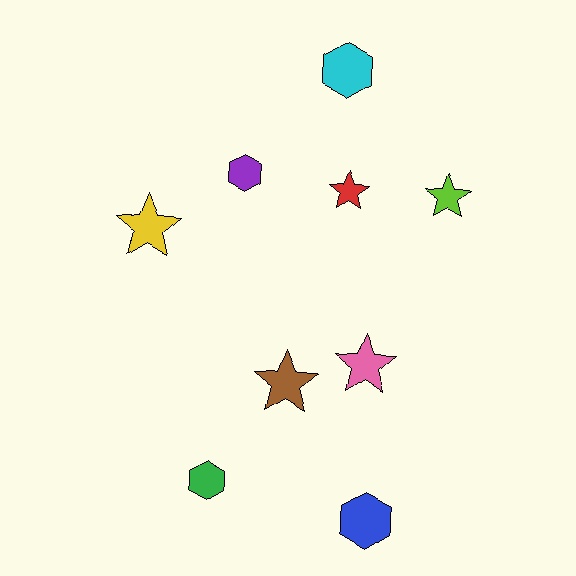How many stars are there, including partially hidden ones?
There are 5 stars.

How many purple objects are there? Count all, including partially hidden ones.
There is 1 purple object.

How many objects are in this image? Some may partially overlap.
There are 9 objects.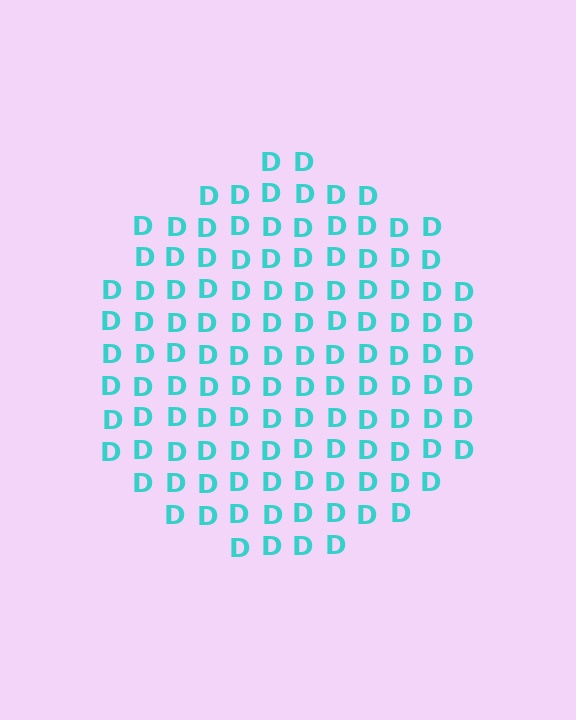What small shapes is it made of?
It is made of small letter D's.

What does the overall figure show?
The overall figure shows a circle.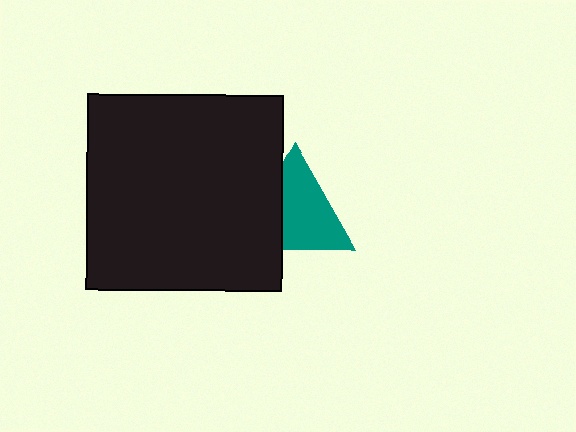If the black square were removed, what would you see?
You would see the complete teal triangle.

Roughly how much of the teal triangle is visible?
Most of it is visible (roughly 66%).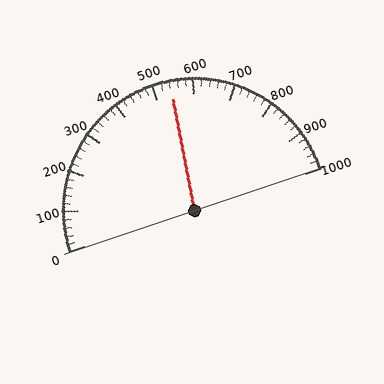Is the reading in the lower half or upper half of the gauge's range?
The reading is in the upper half of the range (0 to 1000).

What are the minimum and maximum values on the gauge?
The gauge ranges from 0 to 1000.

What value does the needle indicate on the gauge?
The needle indicates approximately 540.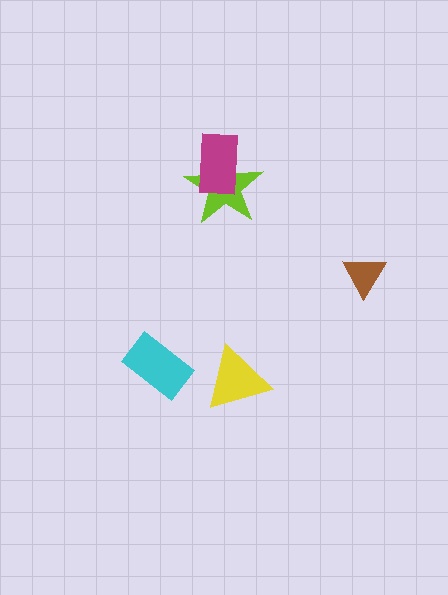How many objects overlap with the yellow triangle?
0 objects overlap with the yellow triangle.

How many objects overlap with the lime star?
1 object overlaps with the lime star.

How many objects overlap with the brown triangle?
0 objects overlap with the brown triangle.